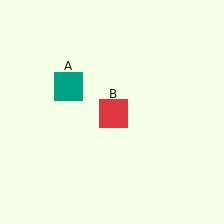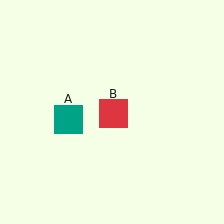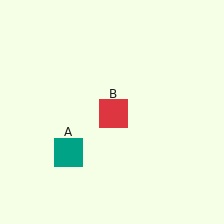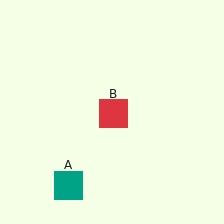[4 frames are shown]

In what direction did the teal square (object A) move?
The teal square (object A) moved down.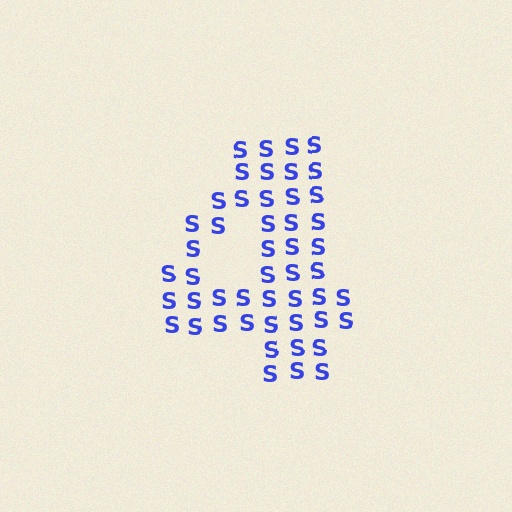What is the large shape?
The large shape is the digit 4.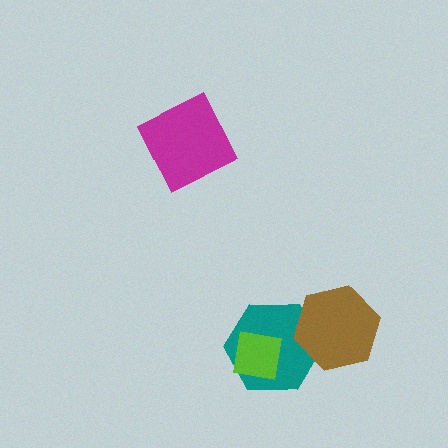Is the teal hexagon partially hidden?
Yes, it is partially covered by another shape.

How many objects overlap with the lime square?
1 object overlaps with the lime square.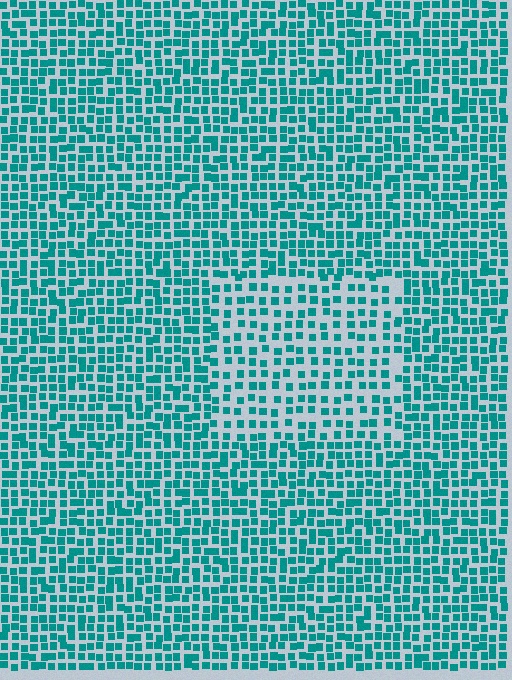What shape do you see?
I see a rectangle.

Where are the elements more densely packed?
The elements are more densely packed outside the rectangle boundary.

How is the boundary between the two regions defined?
The boundary is defined by a change in element density (approximately 1.6x ratio). All elements are the same color, size, and shape.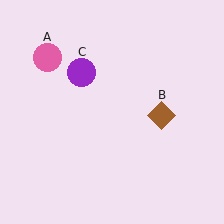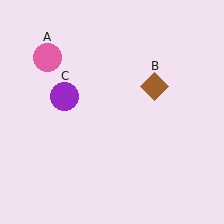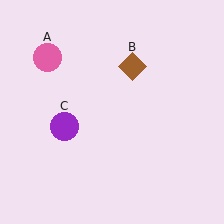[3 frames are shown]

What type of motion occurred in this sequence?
The brown diamond (object B), purple circle (object C) rotated counterclockwise around the center of the scene.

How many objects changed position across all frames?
2 objects changed position: brown diamond (object B), purple circle (object C).